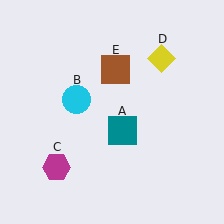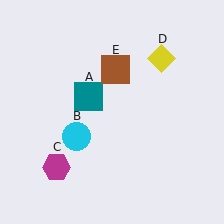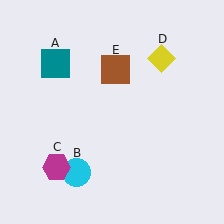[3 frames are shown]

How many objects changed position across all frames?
2 objects changed position: teal square (object A), cyan circle (object B).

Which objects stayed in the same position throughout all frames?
Magenta hexagon (object C) and yellow diamond (object D) and brown square (object E) remained stationary.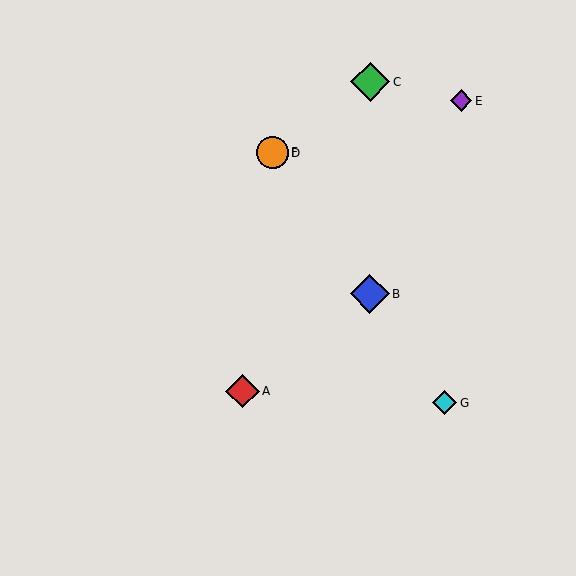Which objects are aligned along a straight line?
Objects B, D, F, G are aligned along a straight line.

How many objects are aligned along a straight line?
4 objects (B, D, F, G) are aligned along a straight line.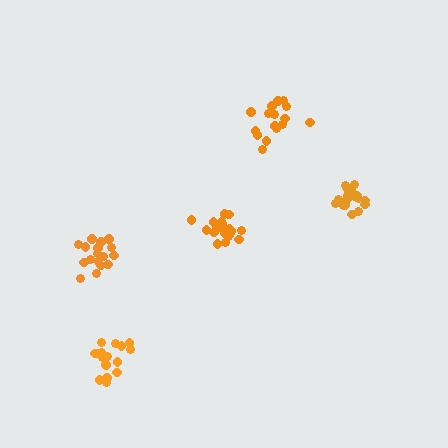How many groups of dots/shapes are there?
There are 5 groups.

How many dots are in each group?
Group 1: 17 dots, Group 2: 16 dots, Group 3: 17 dots, Group 4: 19 dots, Group 5: 21 dots (90 total).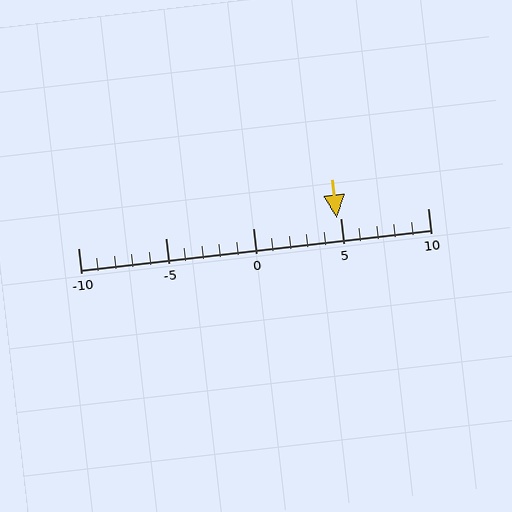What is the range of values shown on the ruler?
The ruler shows values from -10 to 10.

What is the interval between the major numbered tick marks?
The major tick marks are spaced 5 units apart.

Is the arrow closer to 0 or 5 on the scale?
The arrow is closer to 5.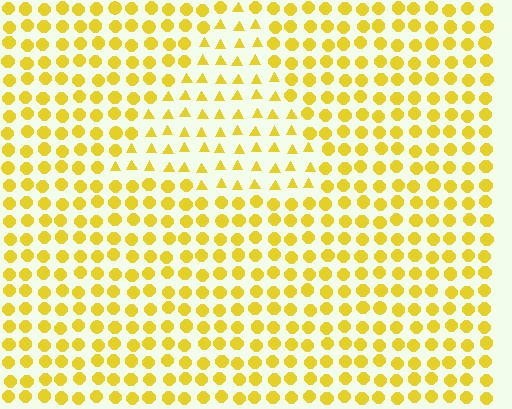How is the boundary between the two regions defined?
The boundary is defined by a change in element shape: triangles inside vs. circles outside. All elements share the same color and spacing.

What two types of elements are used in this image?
The image uses triangles inside the triangle region and circles outside it.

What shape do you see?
I see a triangle.